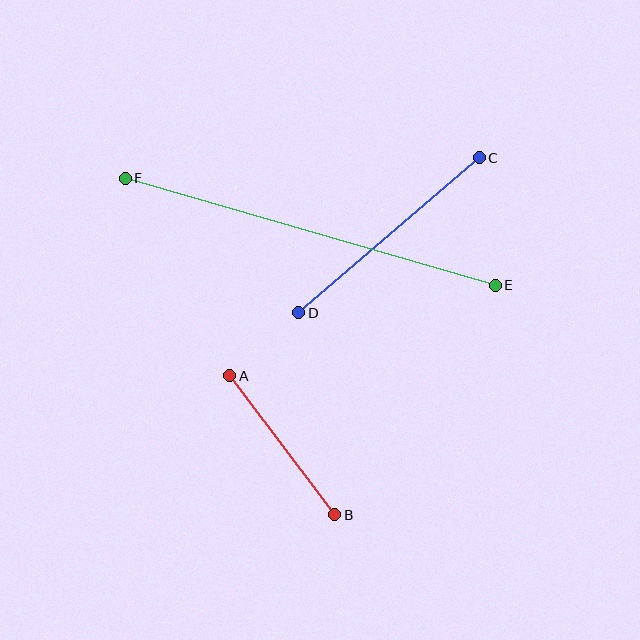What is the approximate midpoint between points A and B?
The midpoint is at approximately (282, 445) pixels.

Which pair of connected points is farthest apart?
Points E and F are farthest apart.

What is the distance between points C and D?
The distance is approximately 238 pixels.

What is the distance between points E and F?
The distance is approximately 385 pixels.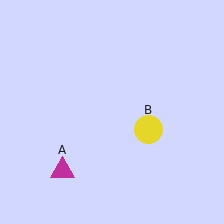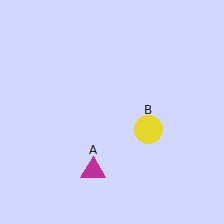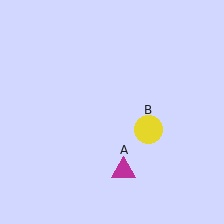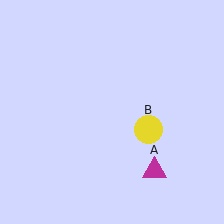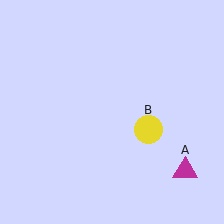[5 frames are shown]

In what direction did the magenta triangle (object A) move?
The magenta triangle (object A) moved right.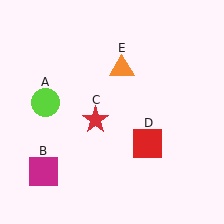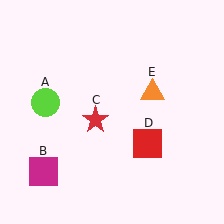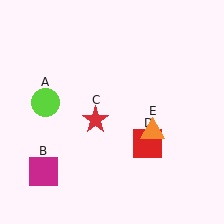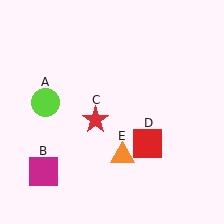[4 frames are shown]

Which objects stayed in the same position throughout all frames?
Lime circle (object A) and magenta square (object B) and red star (object C) and red square (object D) remained stationary.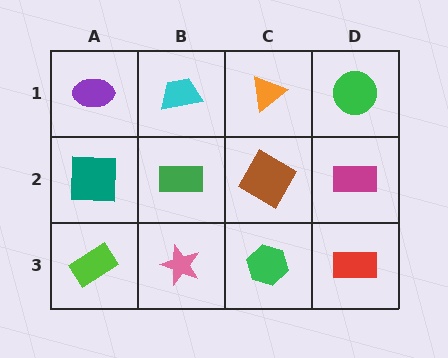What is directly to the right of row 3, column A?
A pink star.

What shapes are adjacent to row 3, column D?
A magenta rectangle (row 2, column D), a green hexagon (row 3, column C).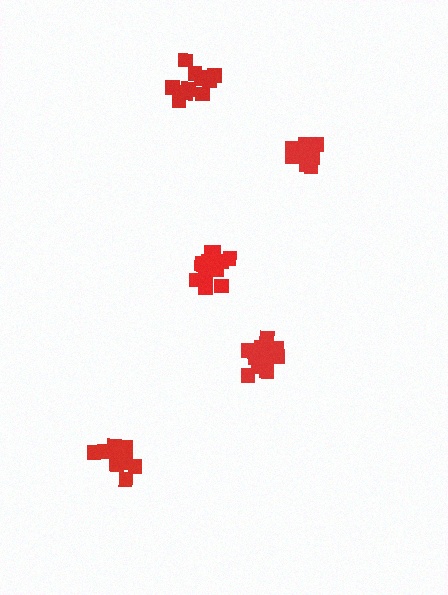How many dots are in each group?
Group 1: 13 dots, Group 2: 11 dots, Group 3: 8 dots, Group 4: 12 dots, Group 5: 13 dots (57 total).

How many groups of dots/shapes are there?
There are 5 groups.